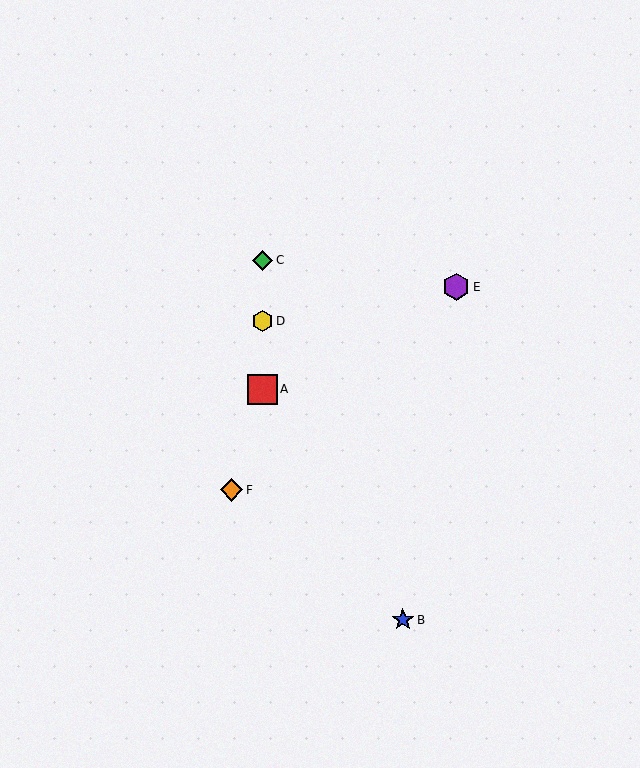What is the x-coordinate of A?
Object A is at x≈263.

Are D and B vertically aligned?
No, D is at x≈263 and B is at x≈403.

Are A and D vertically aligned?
Yes, both are at x≈263.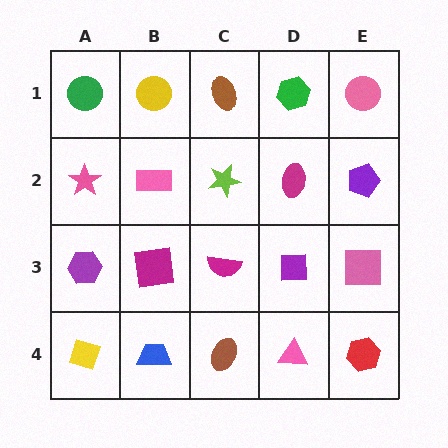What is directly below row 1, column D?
A magenta ellipse.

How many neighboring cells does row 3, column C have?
4.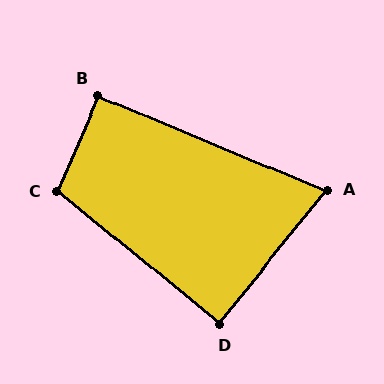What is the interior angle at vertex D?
Approximately 90 degrees (approximately right).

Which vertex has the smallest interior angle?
A, at approximately 74 degrees.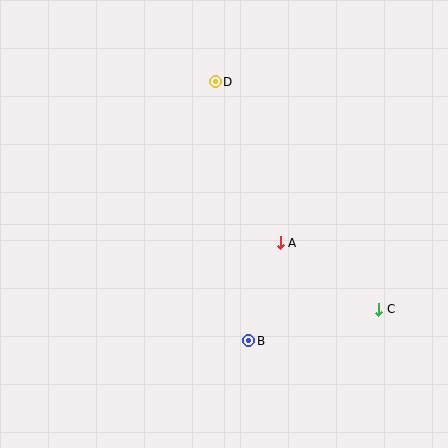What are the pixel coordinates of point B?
Point B is at (249, 341).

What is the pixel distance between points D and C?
The distance between D and C is 281 pixels.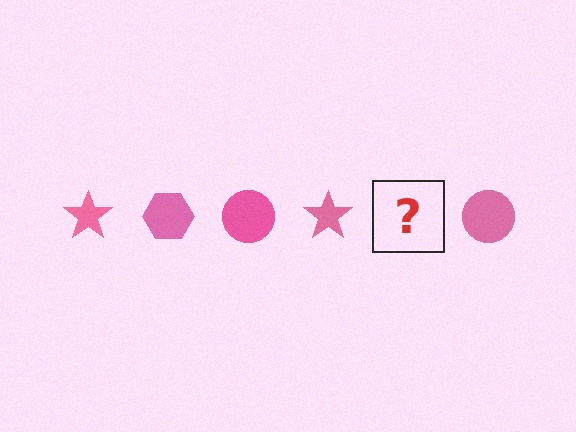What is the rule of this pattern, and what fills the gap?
The rule is that the pattern cycles through star, hexagon, circle shapes in pink. The gap should be filled with a pink hexagon.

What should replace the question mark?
The question mark should be replaced with a pink hexagon.